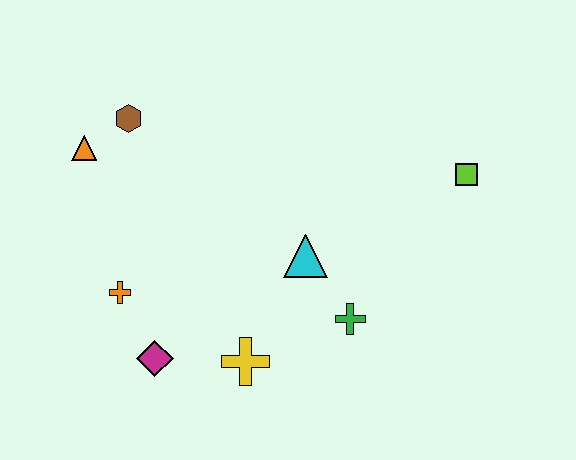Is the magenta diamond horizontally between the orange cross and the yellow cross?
Yes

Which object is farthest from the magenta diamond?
The lime square is farthest from the magenta diamond.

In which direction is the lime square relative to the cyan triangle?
The lime square is to the right of the cyan triangle.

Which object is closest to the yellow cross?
The magenta diamond is closest to the yellow cross.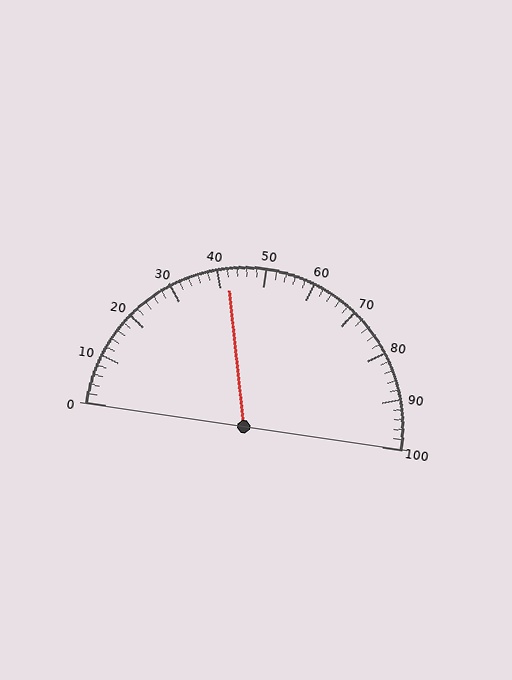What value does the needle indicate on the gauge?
The needle indicates approximately 42.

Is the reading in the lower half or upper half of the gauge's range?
The reading is in the lower half of the range (0 to 100).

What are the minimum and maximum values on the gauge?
The gauge ranges from 0 to 100.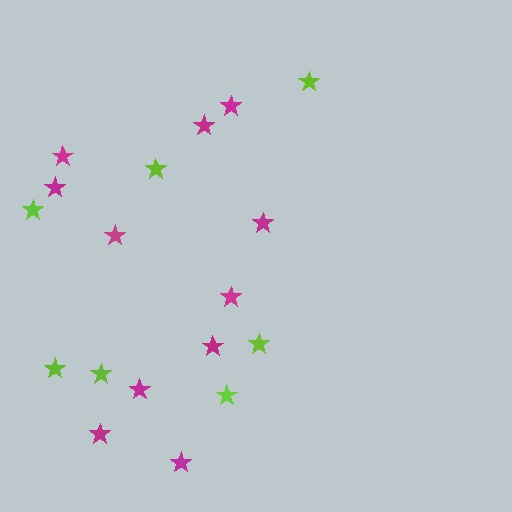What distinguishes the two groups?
There are 2 groups: one group of magenta stars (11) and one group of lime stars (7).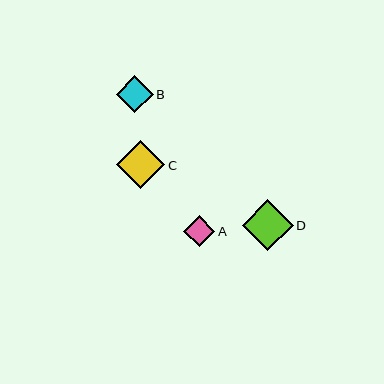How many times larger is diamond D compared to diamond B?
Diamond D is approximately 1.4 times the size of diamond B.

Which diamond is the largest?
Diamond D is the largest with a size of approximately 51 pixels.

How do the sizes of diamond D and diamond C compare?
Diamond D and diamond C are approximately the same size.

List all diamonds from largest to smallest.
From largest to smallest: D, C, B, A.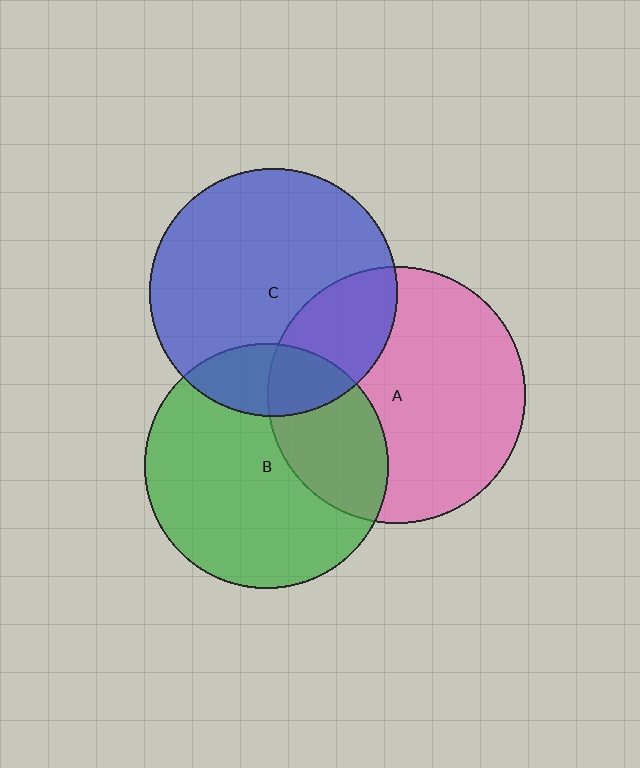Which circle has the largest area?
Circle A (pink).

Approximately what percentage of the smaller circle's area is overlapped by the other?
Approximately 25%.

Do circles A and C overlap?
Yes.